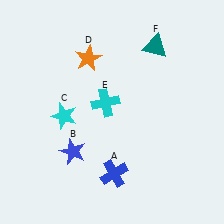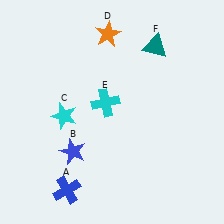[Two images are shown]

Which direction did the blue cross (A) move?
The blue cross (A) moved left.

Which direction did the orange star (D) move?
The orange star (D) moved up.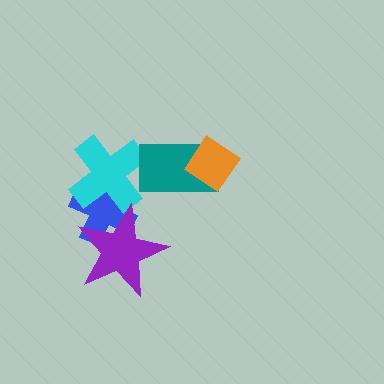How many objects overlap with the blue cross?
2 objects overlap with the blue cross.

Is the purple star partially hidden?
No, no other shape covers it.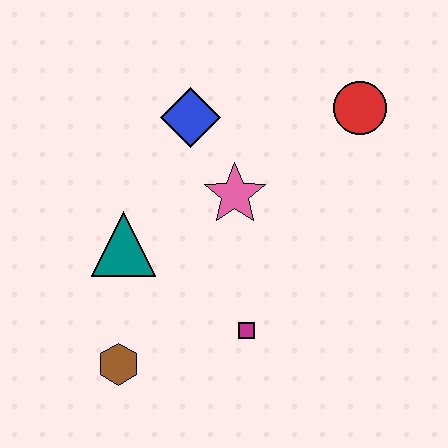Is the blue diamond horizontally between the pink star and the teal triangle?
Yes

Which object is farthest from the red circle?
The brown hexagon is farthest from the red circle.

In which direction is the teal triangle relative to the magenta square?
The teal triangle is to the left of the magenta square.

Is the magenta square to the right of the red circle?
No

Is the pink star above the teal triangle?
Yes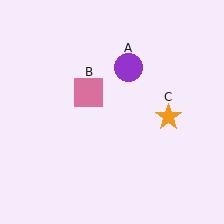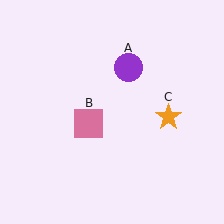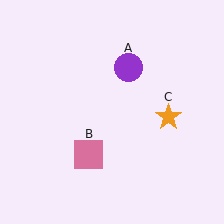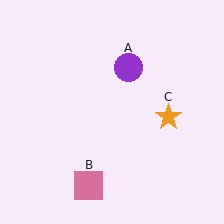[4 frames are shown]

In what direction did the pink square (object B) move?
The pink square (object B) moved down.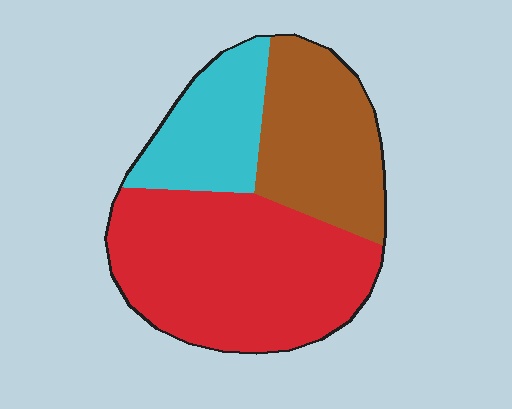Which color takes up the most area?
Red, at roughly 50%.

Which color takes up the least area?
Cyan, at roughly 20%.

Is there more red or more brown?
Red.